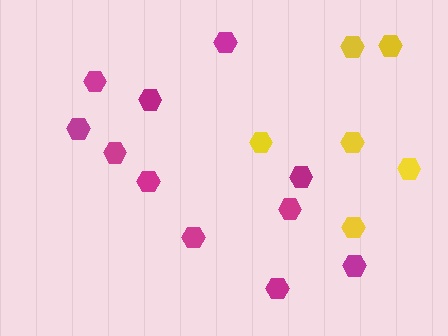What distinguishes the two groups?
There are 2 groups: one group of magenta hexagons (11) and one group of yellow hexagons (6).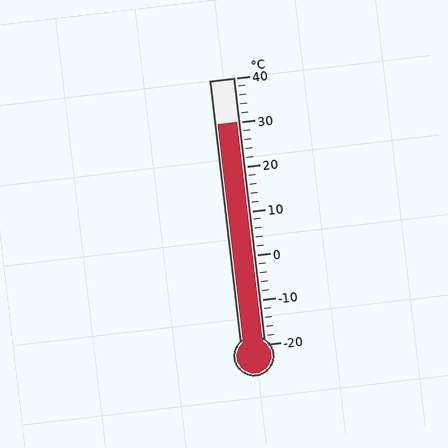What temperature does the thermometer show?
The thermometer shows approximately 30°C.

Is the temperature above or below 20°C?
The temperature is above 20°C.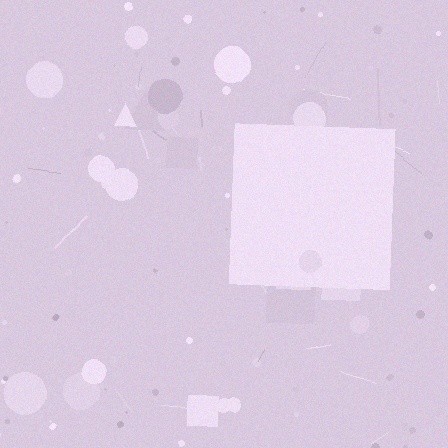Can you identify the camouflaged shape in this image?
The camouflaged shape is a square.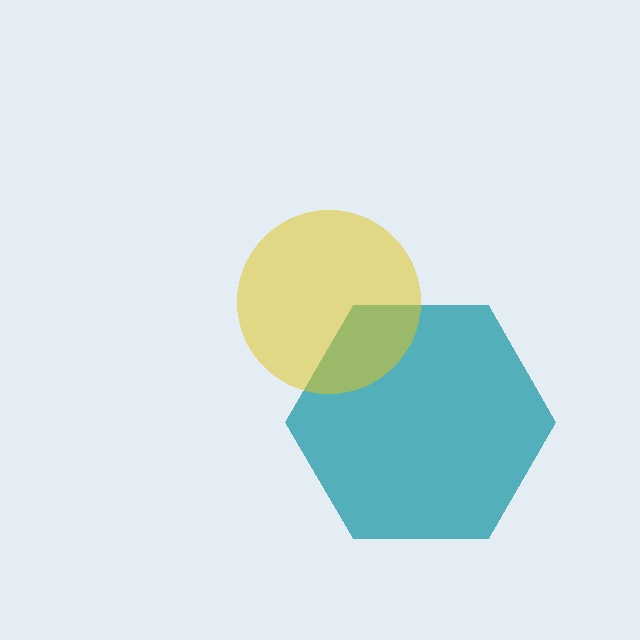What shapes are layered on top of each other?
The layered shapes are: a teal hexagon, a yellow circle.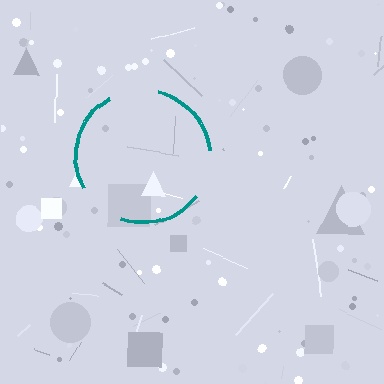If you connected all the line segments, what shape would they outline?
They would outline a circle.